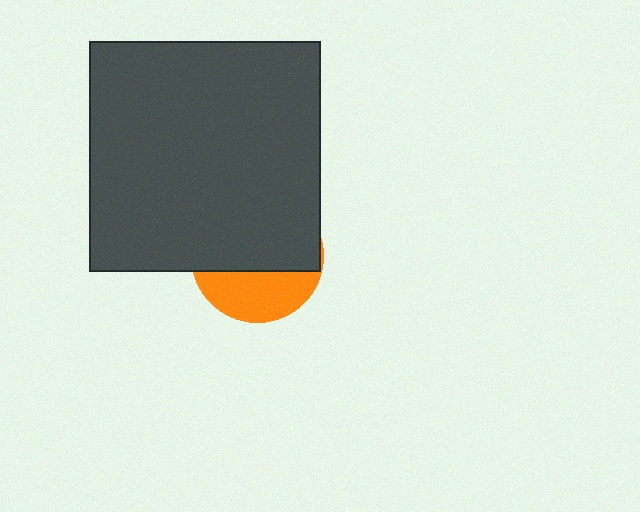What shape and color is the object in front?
The object in front is a dark gray square.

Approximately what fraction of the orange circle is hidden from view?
Roughly 64% of the orange circle is hidden behind the dark gray square.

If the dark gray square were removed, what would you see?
You would see the complete orange circle.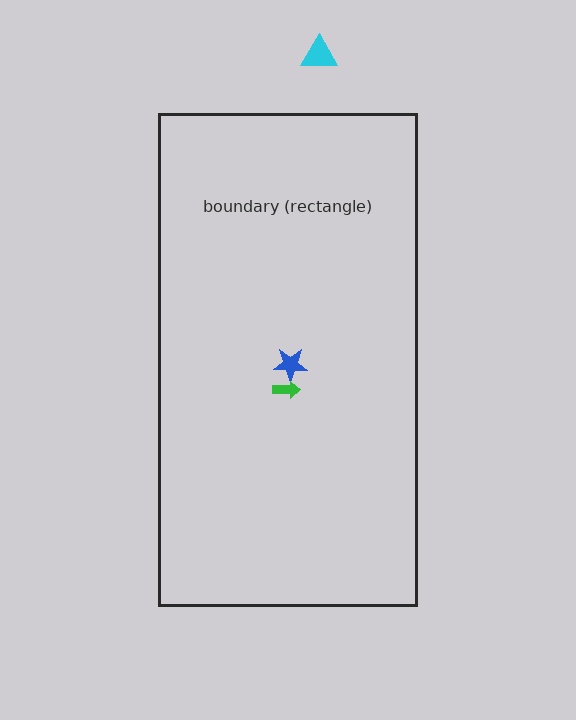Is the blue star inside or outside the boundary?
Inside.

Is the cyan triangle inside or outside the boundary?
Outside.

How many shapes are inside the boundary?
2 inside, 1 outside.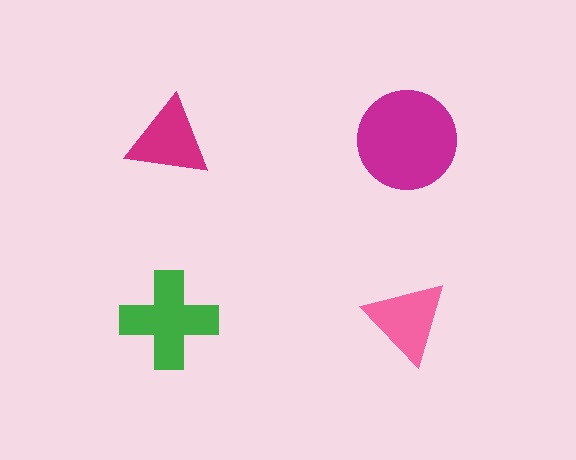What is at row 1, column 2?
A magenta circle.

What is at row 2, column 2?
A pink triangle.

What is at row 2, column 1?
A green cross.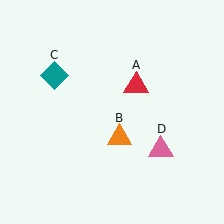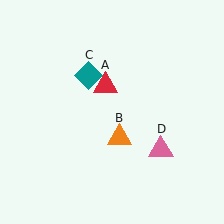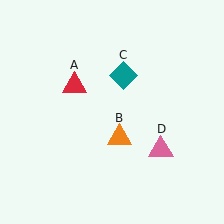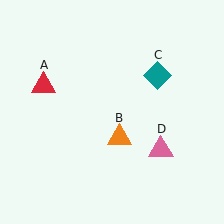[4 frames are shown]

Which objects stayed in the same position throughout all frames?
Orange triangle (object B) and pink triangle (object D) remained stationary.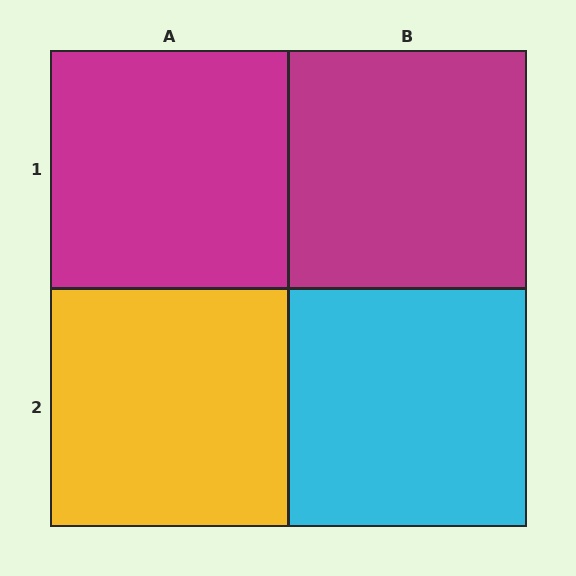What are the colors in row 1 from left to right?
Magenta, magenta.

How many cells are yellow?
1 cell is yellow.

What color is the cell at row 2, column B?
Cyan.